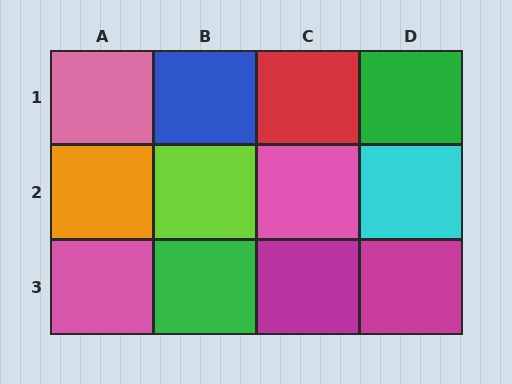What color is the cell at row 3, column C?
Magenta.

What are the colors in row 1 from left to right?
Pink, blue, red, green.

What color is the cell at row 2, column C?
Pink.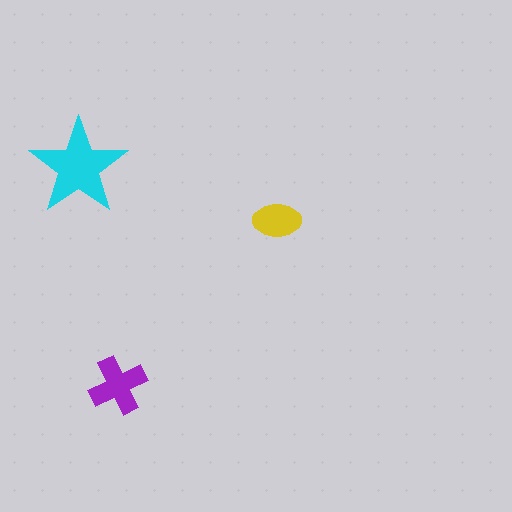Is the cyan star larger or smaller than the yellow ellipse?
Larger.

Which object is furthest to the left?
The cyan star is leftmost.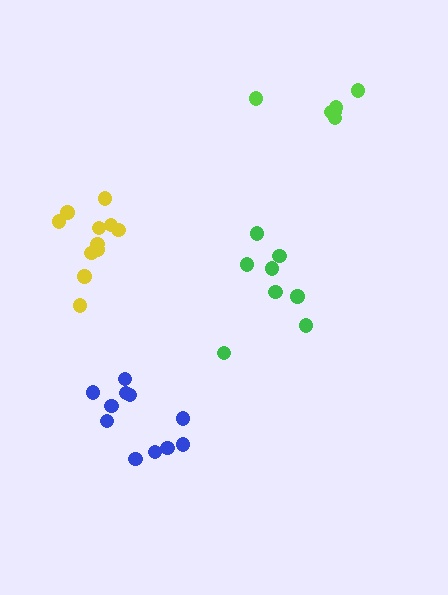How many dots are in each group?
Group 1: 8 dots, Group 2: 6 dots, Group 3: 11 dots, Group 4: 11 dots (36 total).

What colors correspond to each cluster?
The clusters are colored: green, lime, yellow, blue.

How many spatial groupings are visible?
There are 4 spatial groupings.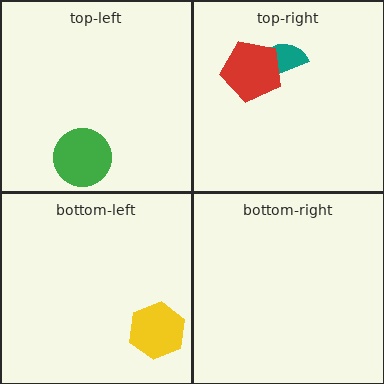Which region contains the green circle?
The top-left region.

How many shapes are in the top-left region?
1.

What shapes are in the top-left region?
The green circle.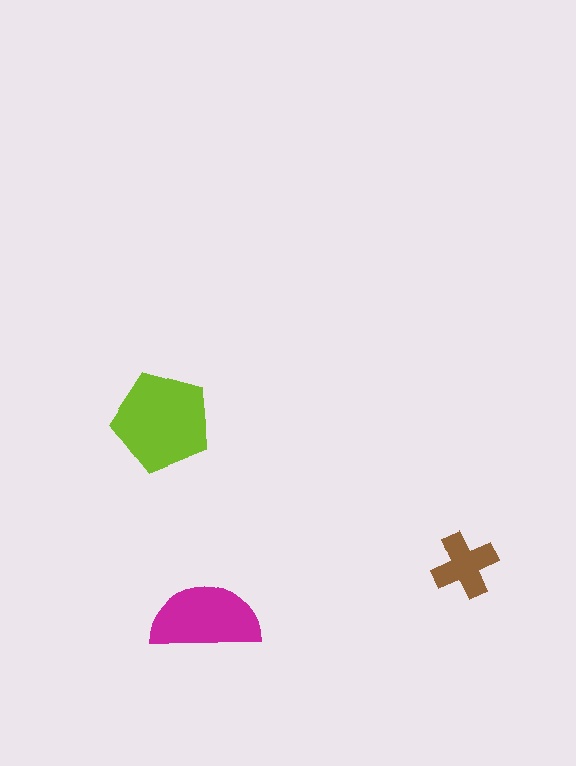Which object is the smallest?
The brown cross.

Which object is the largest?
The lime pentagon.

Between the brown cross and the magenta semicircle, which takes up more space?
The magenta semicircle.